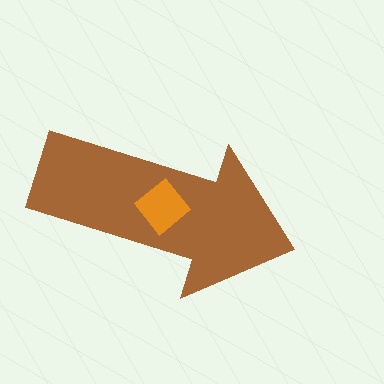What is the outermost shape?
The brown arrow.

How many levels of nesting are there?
2.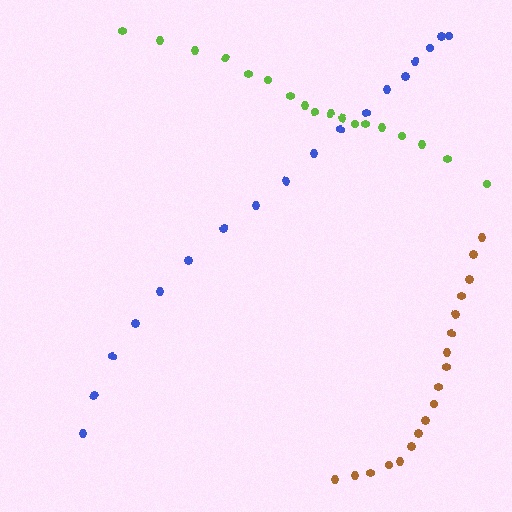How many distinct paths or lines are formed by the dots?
There are 3 distinct paths.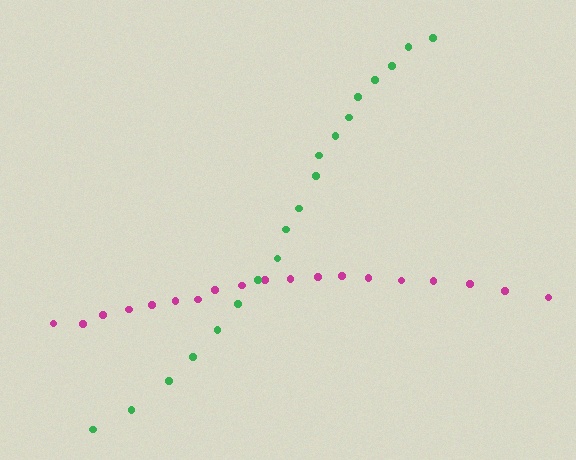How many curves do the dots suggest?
There are 2 distinct paths.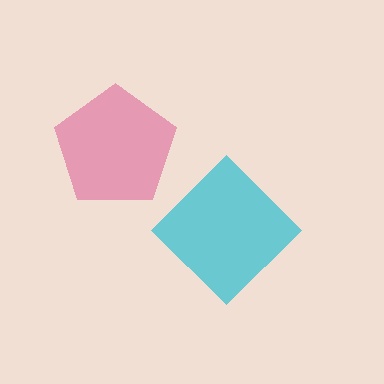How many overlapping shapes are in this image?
There are 2 overlapping shapes in the image.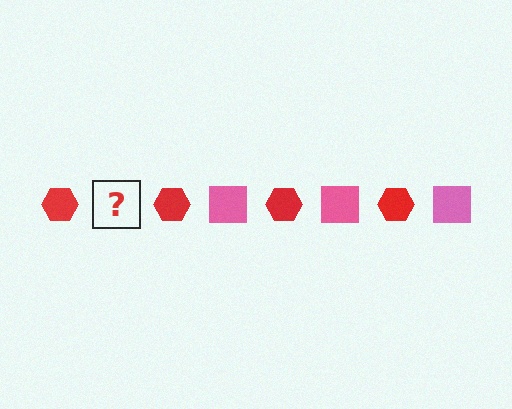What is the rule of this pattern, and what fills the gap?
The rule is that the pattern alternates between red hexagon and pink square. The gap should be filled with a pink square.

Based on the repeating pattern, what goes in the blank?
The blank should be a pink square.